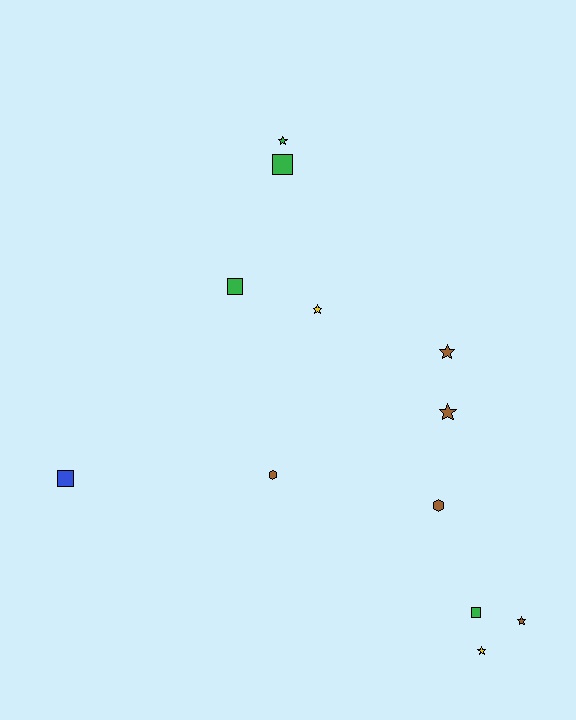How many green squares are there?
There are 3 green squares.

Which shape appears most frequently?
Star, with 6 objects.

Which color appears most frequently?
Brown, with 5 objects.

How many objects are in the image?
There are 12 objects.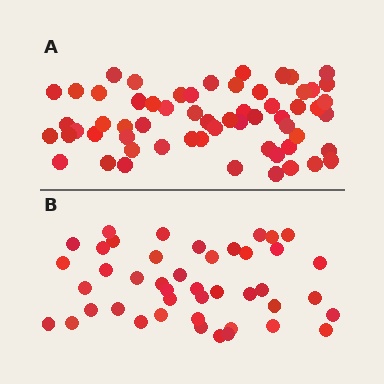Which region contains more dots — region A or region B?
Region A (the top region) has more dots.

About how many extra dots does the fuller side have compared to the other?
Region A has approximately 15 more dots than region B.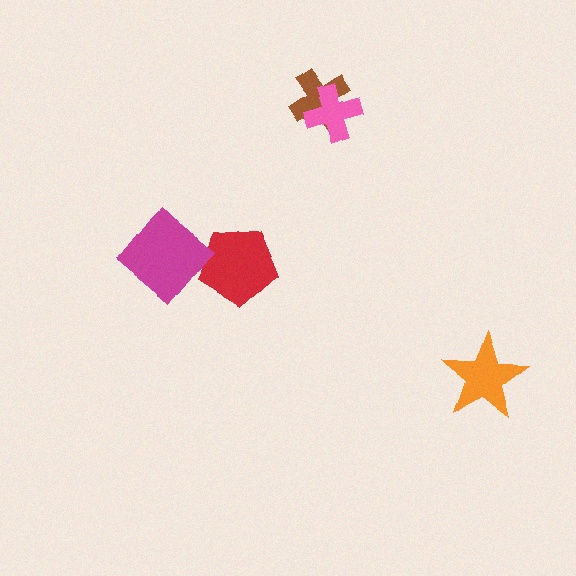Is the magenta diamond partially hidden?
No, no other shape covers it.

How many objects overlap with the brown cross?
1 object overlaps with the brown cross.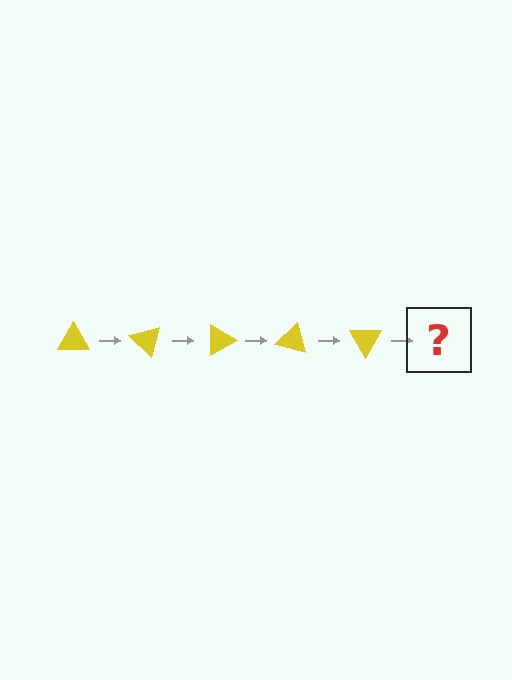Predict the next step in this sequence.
The next step is a yellow triangle rotated 225 degrees.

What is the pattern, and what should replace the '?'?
The pattern is that the triangle rotates 45 degrees each step. The '?' should be a yellow triangle rotated 225 degrees.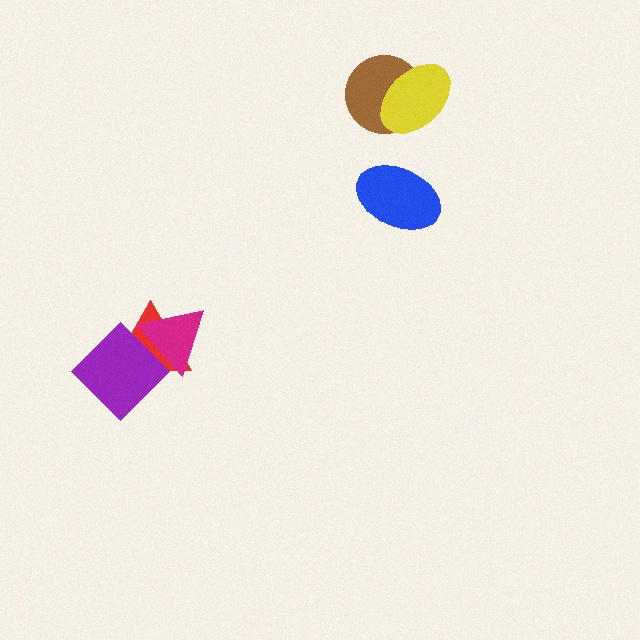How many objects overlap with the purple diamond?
2 objects overlap with the purple diamond.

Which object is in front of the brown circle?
The yellow ellipse is in front of the brown circle.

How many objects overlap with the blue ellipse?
0 objects overlap with the blue ellipse.